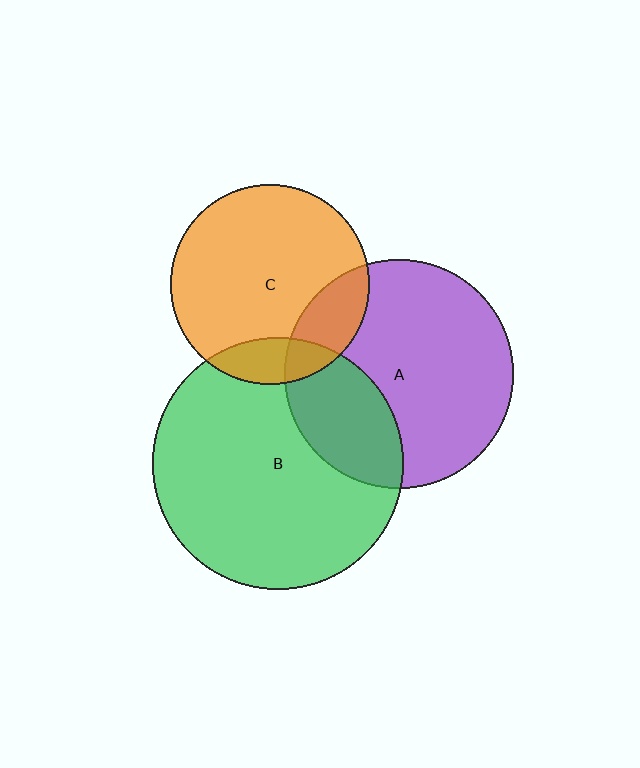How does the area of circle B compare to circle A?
Approximately 1.2 times.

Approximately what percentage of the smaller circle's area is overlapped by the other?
Approximately 15%.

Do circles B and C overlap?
Yes.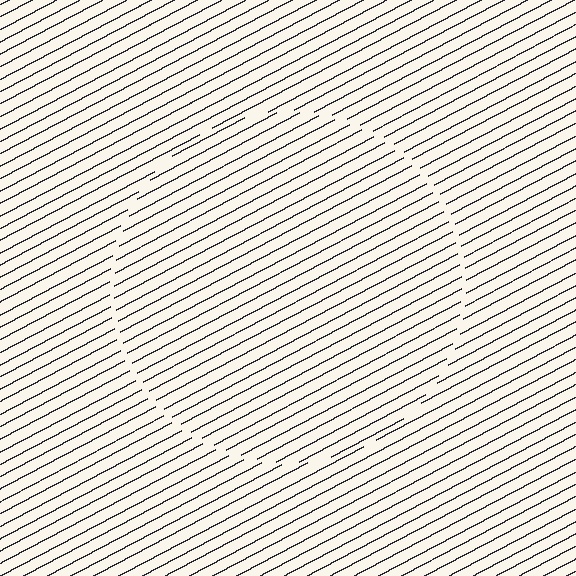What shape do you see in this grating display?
An illusory circle. The interior of the shape contains the same grating, shifted by half a period — the contour is defined by the phase discontinuity where line-ends from the inner and outer gratings abut.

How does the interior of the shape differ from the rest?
The interior of the shape contains the same grating, shifted by half a period — the contour is defined by the phase discontinuity where line-ends from the inner and outer gratings abut.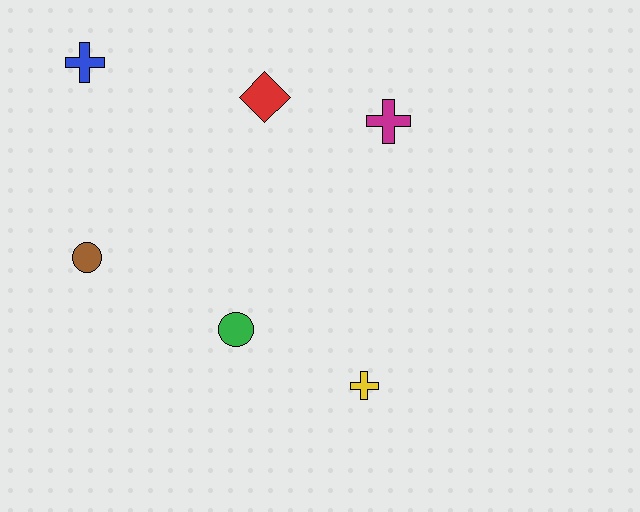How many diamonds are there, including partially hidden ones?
There is 1 diamond.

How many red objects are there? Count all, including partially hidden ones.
There is 1 red object.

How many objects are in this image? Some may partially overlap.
There are 6 objects.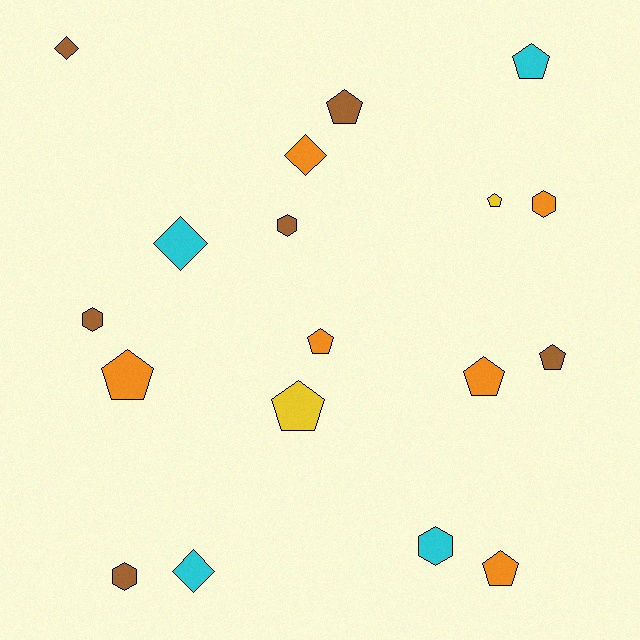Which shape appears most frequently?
Pentagon, with 9 objects.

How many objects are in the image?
There are 18 objects.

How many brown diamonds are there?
There is 1 brown diamond.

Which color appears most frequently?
Orange, with 6 objects.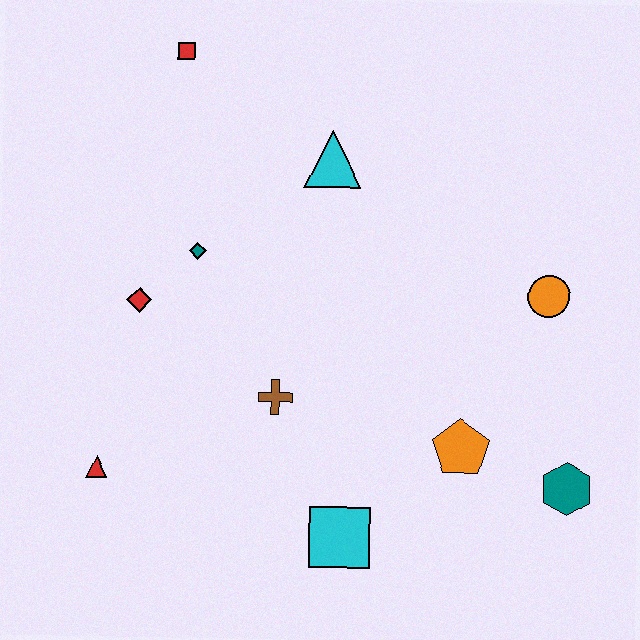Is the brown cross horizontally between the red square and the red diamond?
No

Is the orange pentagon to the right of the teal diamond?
Yes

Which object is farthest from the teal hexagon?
The red square is farthest from the teal hexagon.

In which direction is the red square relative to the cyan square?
The red square is above the cyan square.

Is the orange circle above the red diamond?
Yes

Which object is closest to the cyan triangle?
The teal diamond is closest to the cyan triangle.